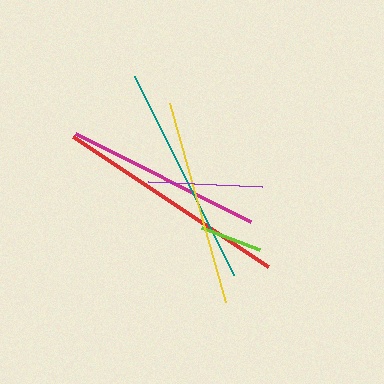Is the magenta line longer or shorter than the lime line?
The magenta line is longer than the lime line.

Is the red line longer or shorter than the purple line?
The red line is longer than the purple line.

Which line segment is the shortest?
The lime line is the shortest at approximately 62 pixels.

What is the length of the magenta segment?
The magenta segment is approximately 196 pixels long.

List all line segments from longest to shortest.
From longest to shortest: red, teal, yellow, magenta, purple, lime.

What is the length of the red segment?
The red segment is approximately 234 pixels long.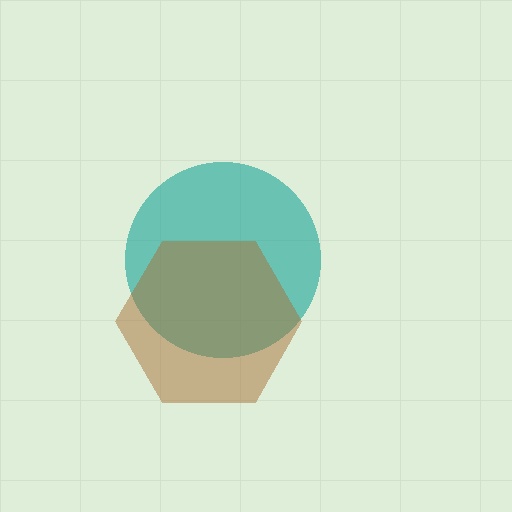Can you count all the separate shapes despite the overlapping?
Yes, there are 2 separate shapes.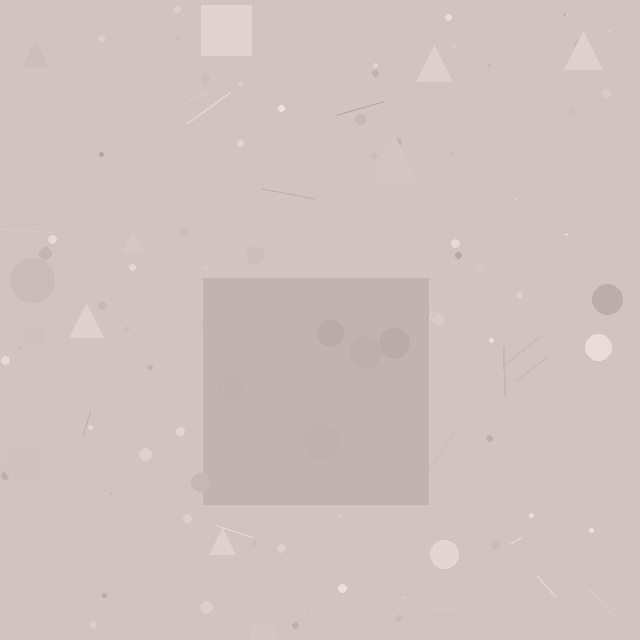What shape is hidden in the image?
A square is hidden in the image.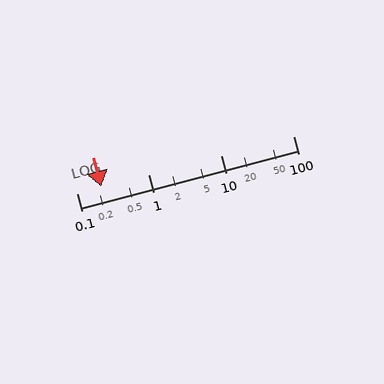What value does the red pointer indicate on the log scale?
The pointer indicates approximately 0.22.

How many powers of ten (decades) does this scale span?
The scale spans 3 decades, from 0.1 to 100.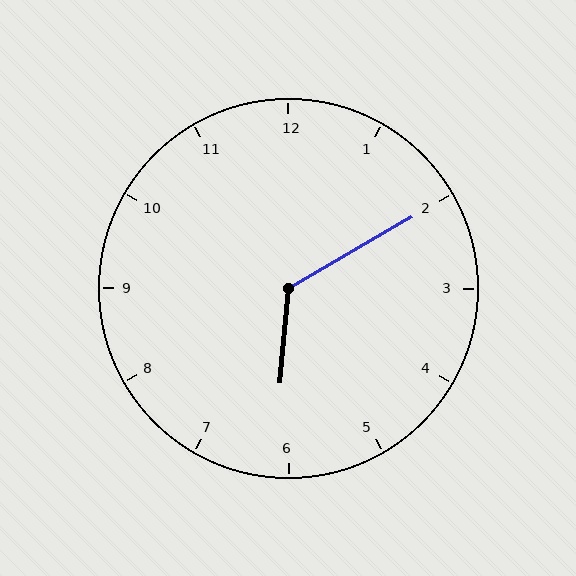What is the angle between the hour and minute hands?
Approximately 125 degrees.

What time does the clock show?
6:10.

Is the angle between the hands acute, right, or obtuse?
It is obtuse.